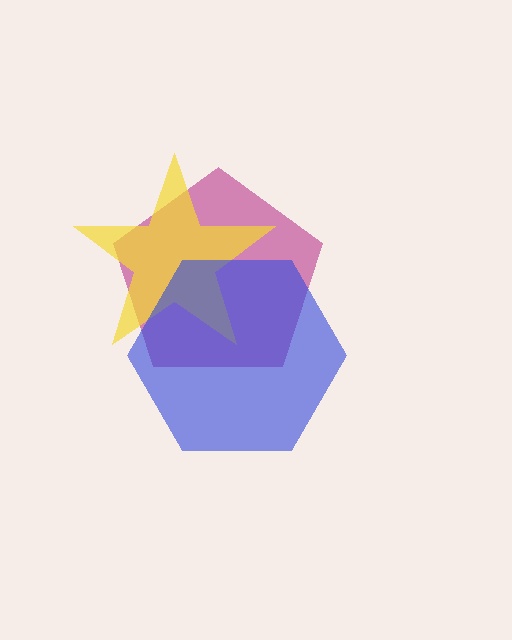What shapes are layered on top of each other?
The layered shapes are: a magenta pentagon, a yellow star, a blue hexagon.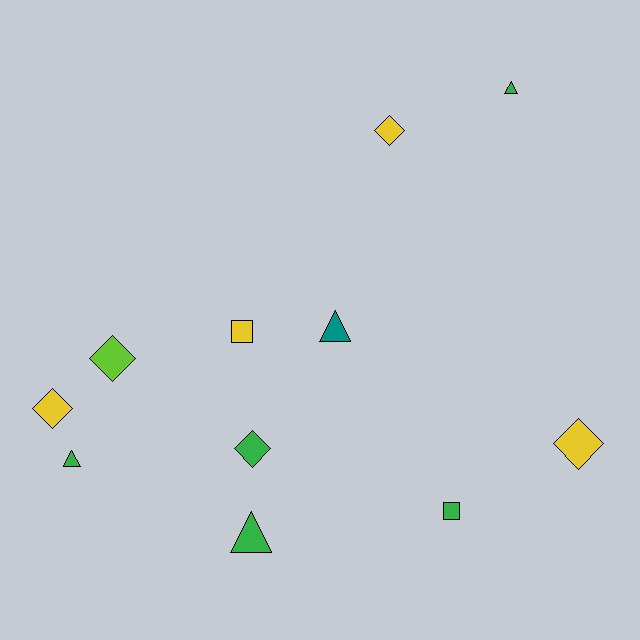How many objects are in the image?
There are 11 objects.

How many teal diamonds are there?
There are no teal diamonds.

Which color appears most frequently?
Green, with 5 objects.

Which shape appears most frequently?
Diamond, with 5 objects.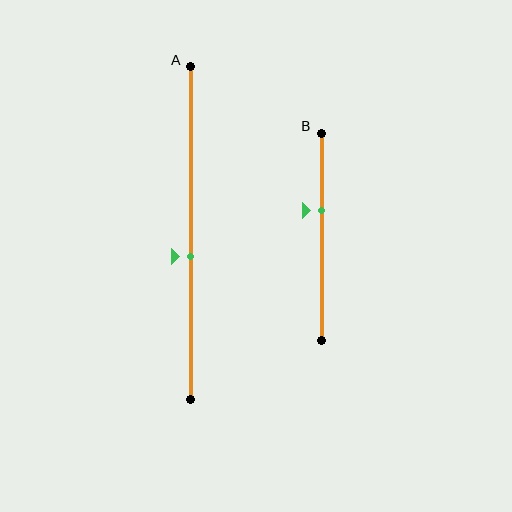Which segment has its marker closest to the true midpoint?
Segment A has its marker closest to the true midpoint.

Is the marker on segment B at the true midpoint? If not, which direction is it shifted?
No, the marker on segment B is shifted upward by about 13% of the segment length.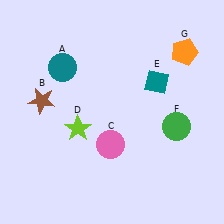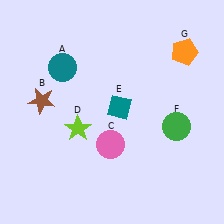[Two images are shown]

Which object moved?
The teal diamond (E) moved left.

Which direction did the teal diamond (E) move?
The teal diamond (E) moved left.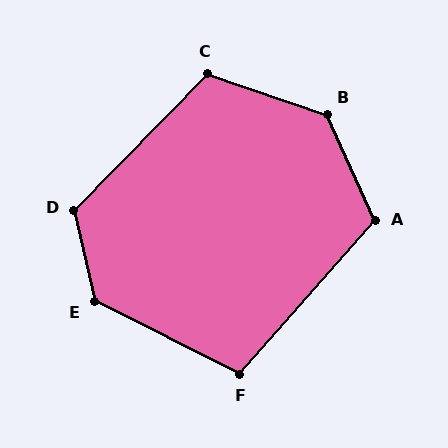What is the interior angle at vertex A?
Approximately 115 degrees (obtuse).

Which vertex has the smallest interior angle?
F, at approximately 105 degrees.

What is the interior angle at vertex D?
Approximately 123 degrees (obtuse).